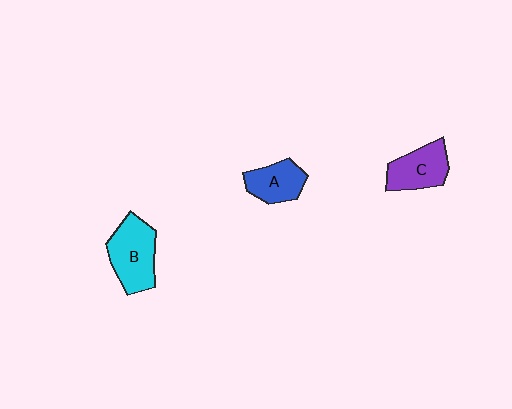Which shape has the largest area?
Shape B (cyan).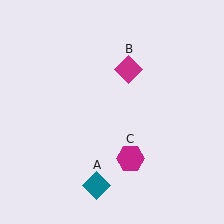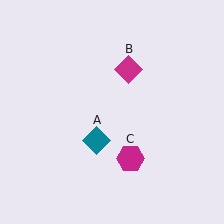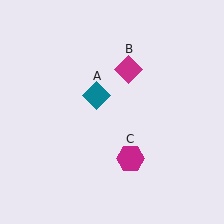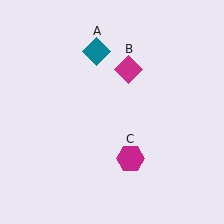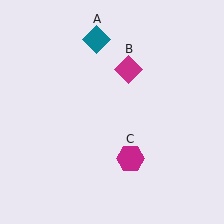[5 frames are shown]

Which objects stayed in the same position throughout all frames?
Magenta diamond (object B) and magenta hexagon (object C) remained stationary.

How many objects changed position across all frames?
1 object changed position: teal diamond (object A).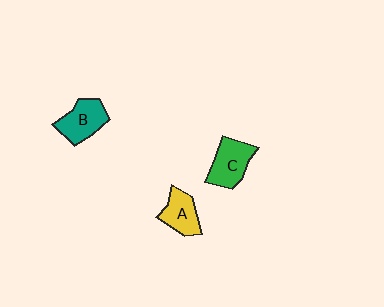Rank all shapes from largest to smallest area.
From largest to smallest: C (green), B (teal), A (yellow).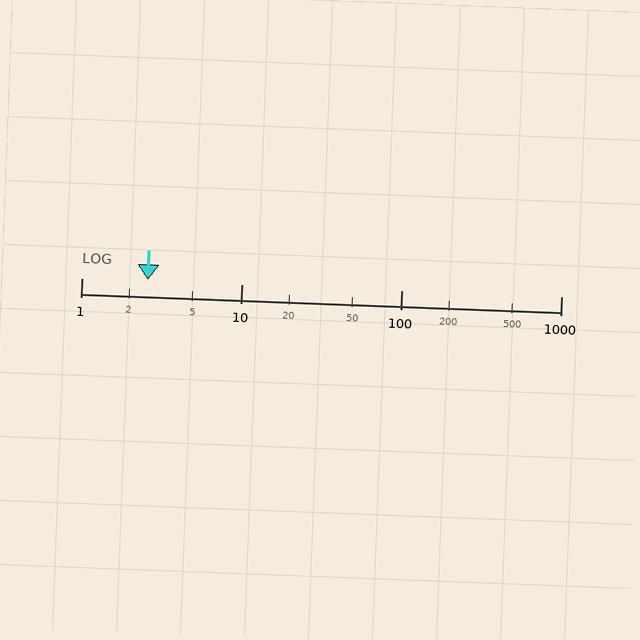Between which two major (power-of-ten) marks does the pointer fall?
The pointer is between 1 and 10.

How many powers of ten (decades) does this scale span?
The scale spans 3 decades, from 1 to 1000.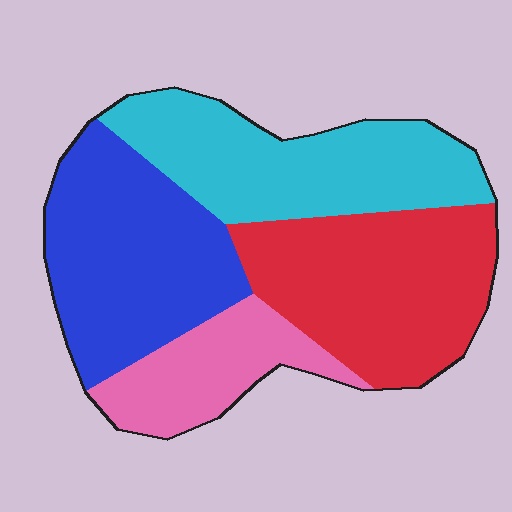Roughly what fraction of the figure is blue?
Blue covers roughly 30% of the figure.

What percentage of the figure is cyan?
Cyan takes up about one quarter (1/4) of the figure.